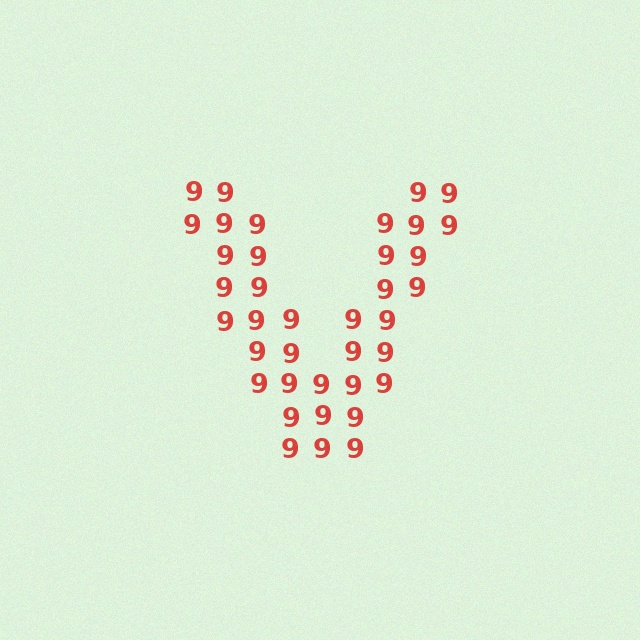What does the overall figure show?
The overall figure shows the letter V.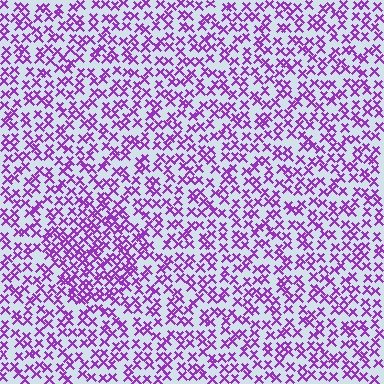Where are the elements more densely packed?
The elements are more densely packed inside the diamond boundary.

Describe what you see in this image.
The image contains small purple elements arranged at two different densities. A diamond-shaped region is visible where the elements are more densely packed than the surrounding area.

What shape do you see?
I see a diamond.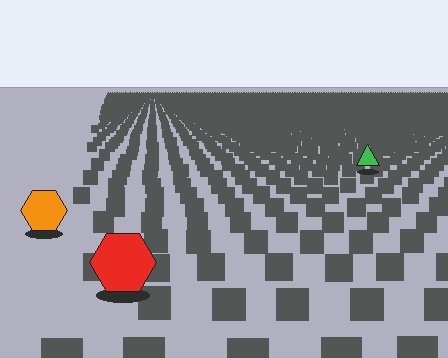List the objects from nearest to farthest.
From nearest to farthest: the red hexagon, the orange hexagon, the green triangle.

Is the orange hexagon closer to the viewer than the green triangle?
Yes. The orange hexagon is closer — you can tell from the texture gradient: the ground texture is coarser near it.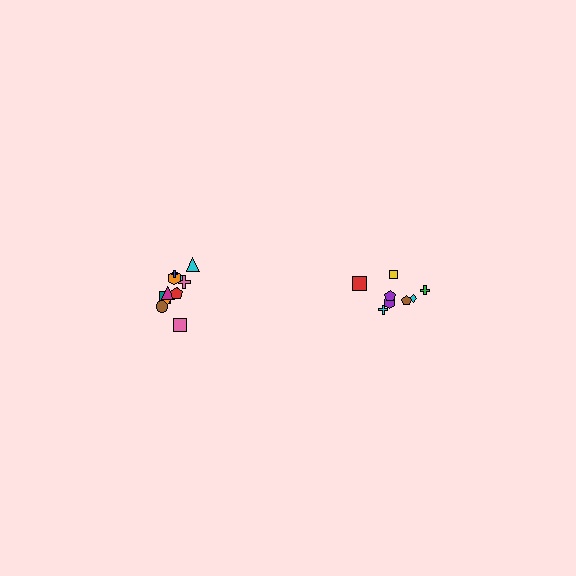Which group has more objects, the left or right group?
The left group.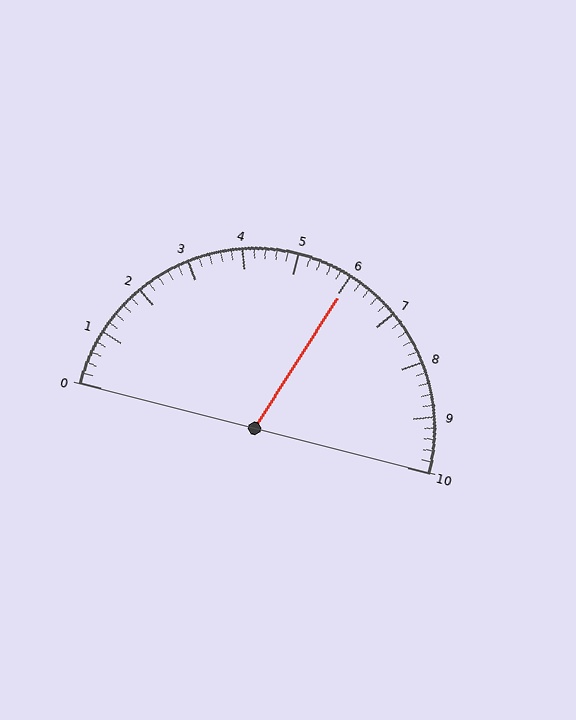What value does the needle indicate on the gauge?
The needle indicates approximately 6.0.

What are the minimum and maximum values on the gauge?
The gauge ranges from 0 to 10.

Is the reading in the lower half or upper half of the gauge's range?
The reading is in the upper half of the range (0 to 10).